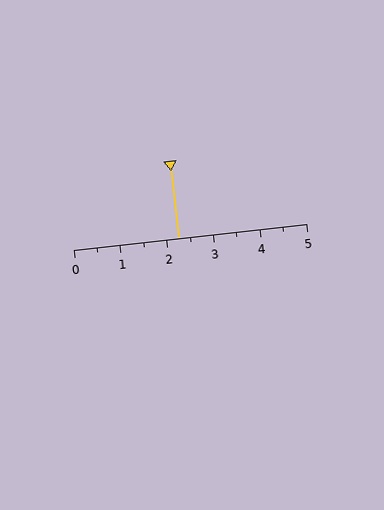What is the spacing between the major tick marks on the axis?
The major ticks are spaced 1 apart.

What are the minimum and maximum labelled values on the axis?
The axis runs from 0 to 5.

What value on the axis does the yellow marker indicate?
The marker indicates approximately 2.2.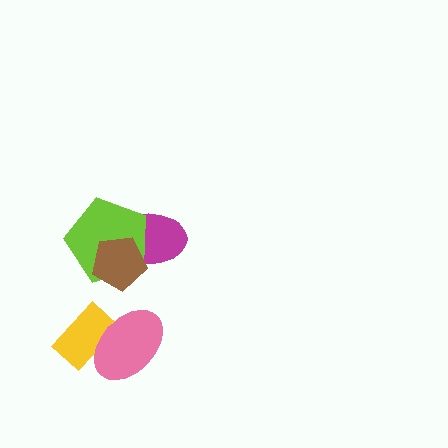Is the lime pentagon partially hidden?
Yes, it is partially covered by another shape.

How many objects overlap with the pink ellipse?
1 object overlaps with the pink ellipse.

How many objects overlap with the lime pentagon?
2 objects overlap with the lime pentagon.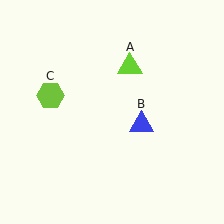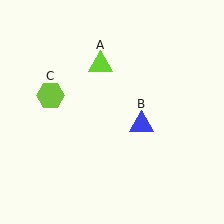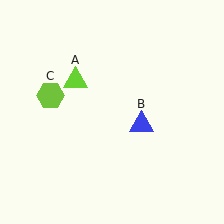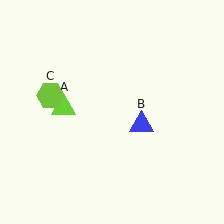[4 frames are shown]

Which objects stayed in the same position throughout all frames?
Blue triangle (object B) and lime hexagon (object C) remained stationary.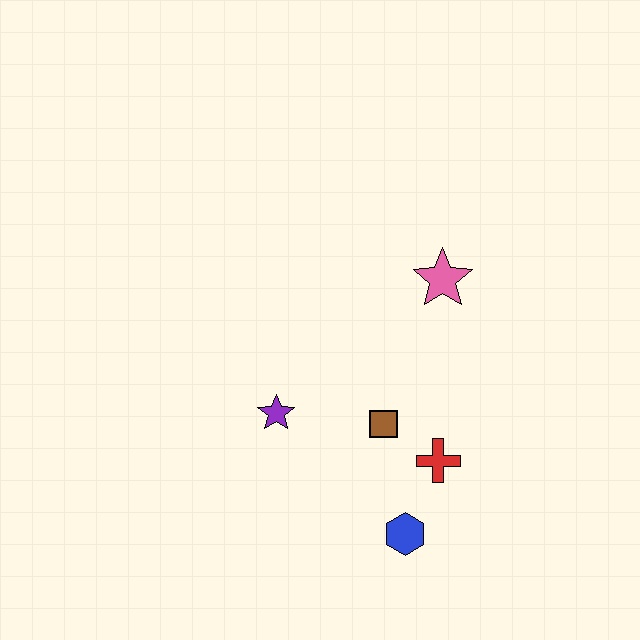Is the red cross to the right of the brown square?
Yes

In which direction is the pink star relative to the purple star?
The pink star is to the right of the purple star.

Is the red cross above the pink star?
No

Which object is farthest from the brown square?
The pink star is farthest from the brown square.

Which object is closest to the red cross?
The brown square is closest to the red cross.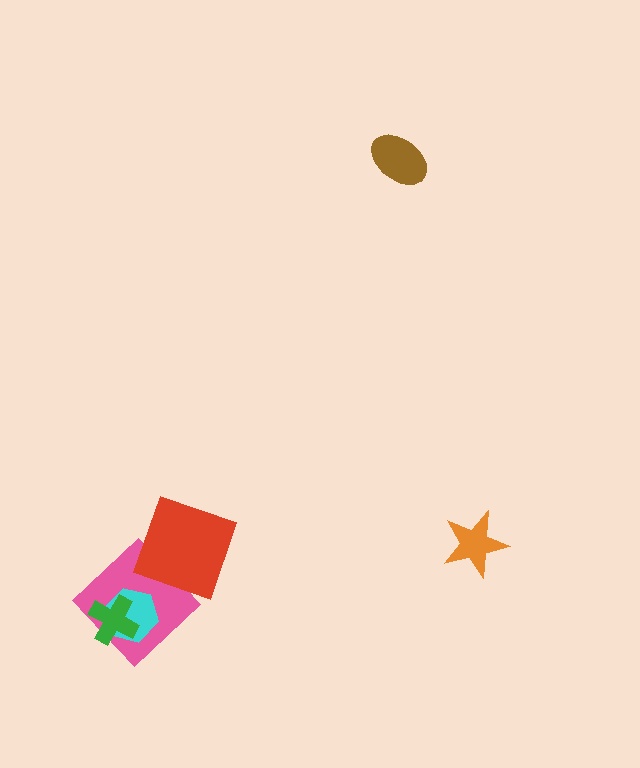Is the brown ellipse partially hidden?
No, no other shape covers it.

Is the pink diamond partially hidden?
Yes, it is partially covered by another shape.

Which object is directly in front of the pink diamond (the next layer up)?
The cyan hexagon is directly in front of the pink diamond.